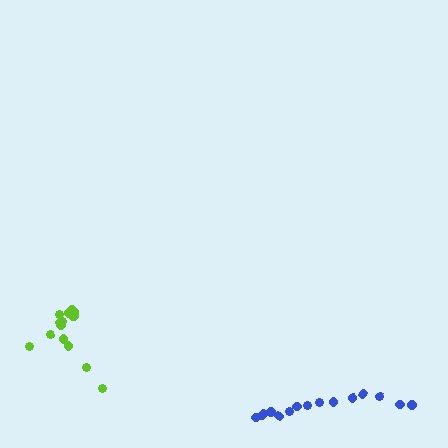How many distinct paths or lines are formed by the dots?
There are 2 distinct paths.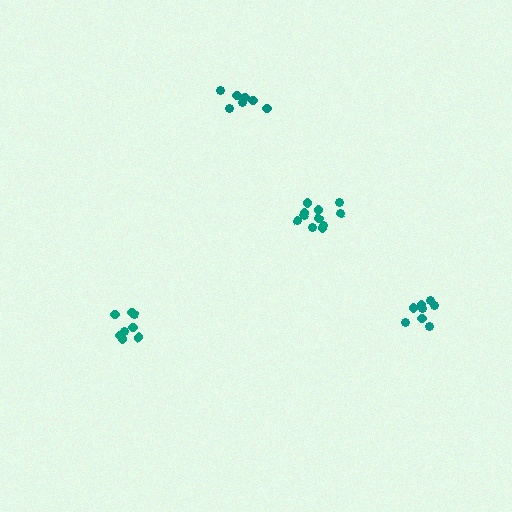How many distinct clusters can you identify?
There are 4 distinct clusters.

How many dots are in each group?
Group 1: 11 dots, Group 2: 7 dots, Group 3: 8 dots, Group 4: 8 dots (34 total).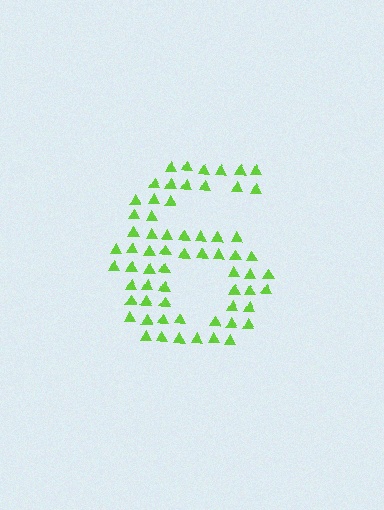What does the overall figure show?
The overall figure shows the digit 6.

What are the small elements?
The small elements are triangles.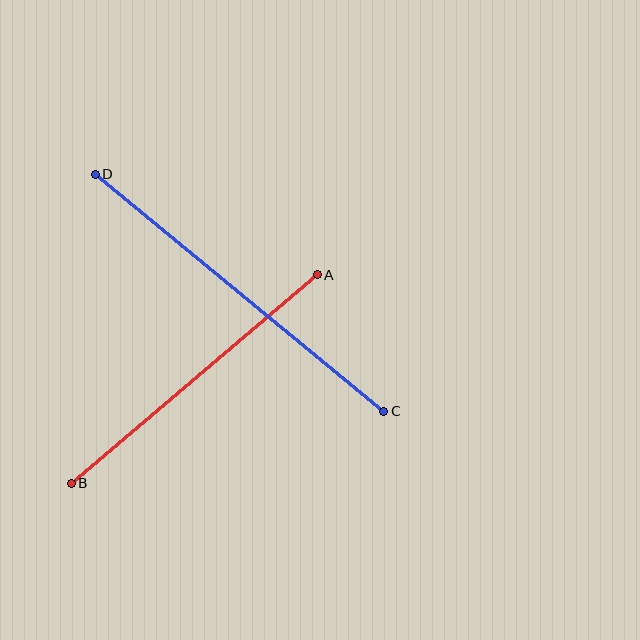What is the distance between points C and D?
The distance is approximately 373 pixels.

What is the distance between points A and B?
The distance is approximately 322 pixels.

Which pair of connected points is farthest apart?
Points C and D are farthest apart.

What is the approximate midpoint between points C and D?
The midpoint is at approximately (239, 293) pixels.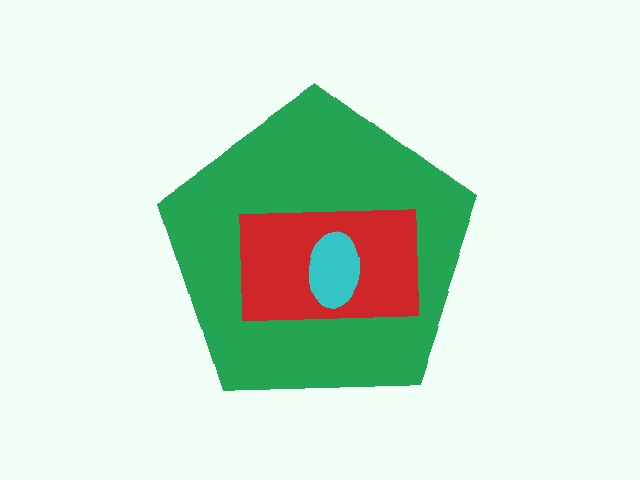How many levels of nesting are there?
3.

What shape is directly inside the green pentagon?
The red rectangle.